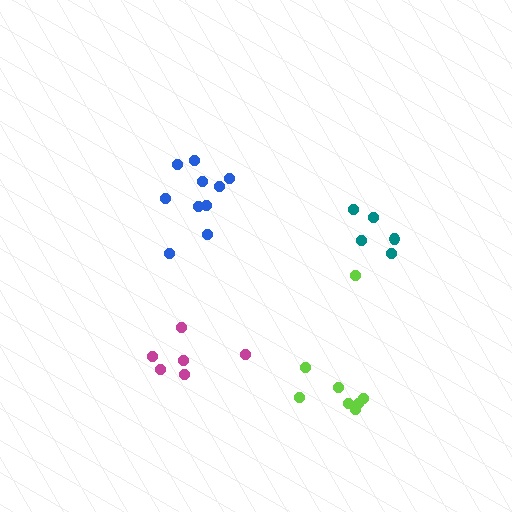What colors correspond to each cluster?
The clusters are colored: blue, lime, magenta, teal.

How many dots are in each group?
Group 1: 10 dots, Group 2: 8 dots, Group 3: 6 dots, Group 4: 5 dots (29 total).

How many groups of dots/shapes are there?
There are 4 groups.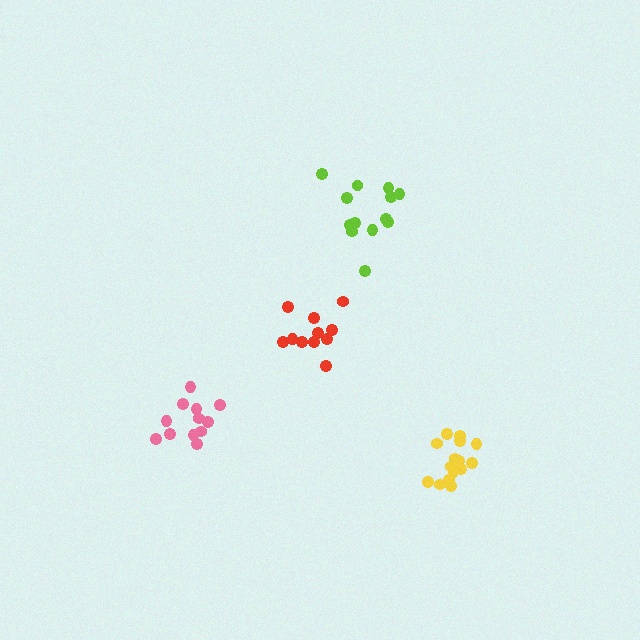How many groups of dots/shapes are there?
There are 4 groups.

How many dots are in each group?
Group 1: 16 dots, Group 2: 12 dots, Group 3: 13 dots, Group 4: 11 dots (52 total).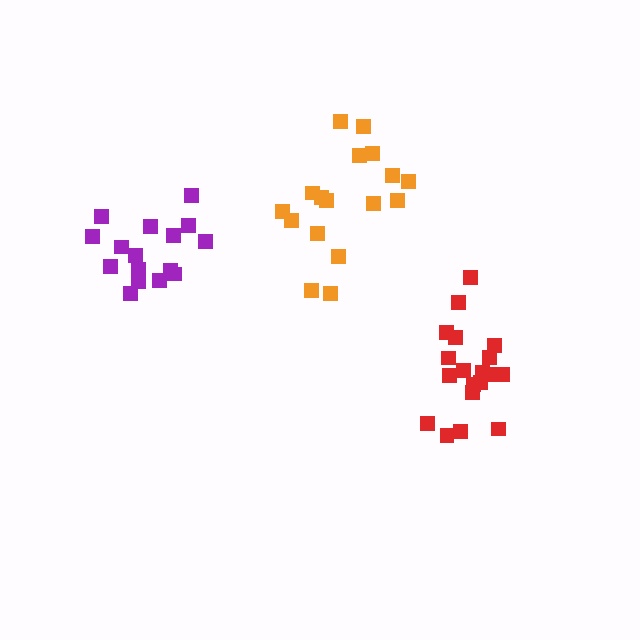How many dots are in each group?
Group 1: 17 dots, Group 2: 19 dots, Group 3: 16 dots (52 total).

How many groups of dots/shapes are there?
There are 3 groups.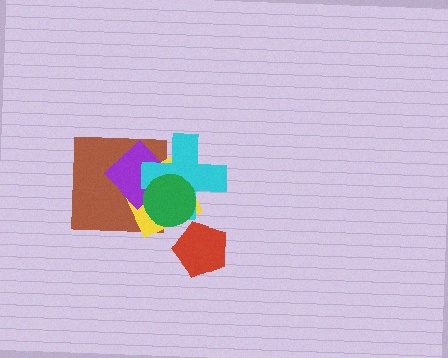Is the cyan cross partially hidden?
Yes, it is partially covered by another shape.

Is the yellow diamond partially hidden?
Yes, it is partially covered by another shape.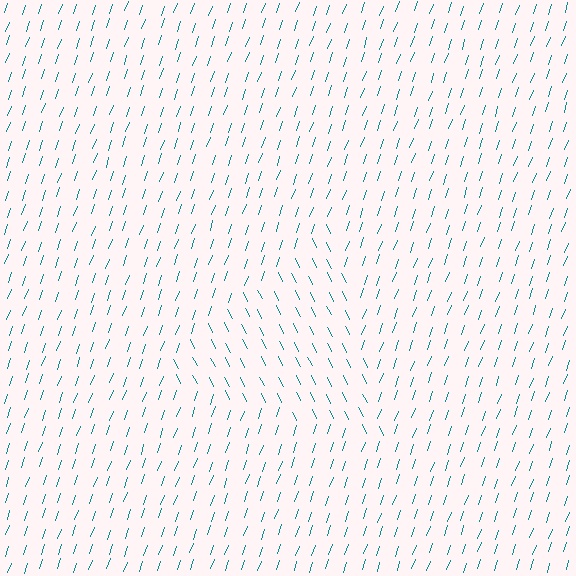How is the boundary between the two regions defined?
The boundary is defined purely by a change in line orientation (approximately 45 degrees difference). All lines are the same color and thickness.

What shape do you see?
I see a triangle.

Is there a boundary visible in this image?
Yes, there is a texture boundary formed by a change in line orientation.